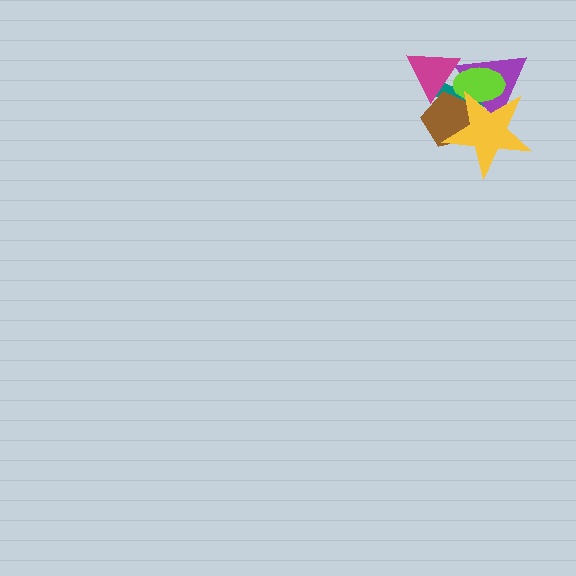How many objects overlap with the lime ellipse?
5 objects overlap with the lime ellipse.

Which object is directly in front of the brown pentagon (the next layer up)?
The yellow star is directly in front of the brown pentagon.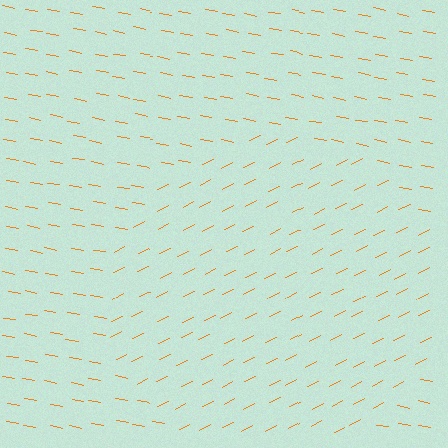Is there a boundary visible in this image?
Yes, there is a texture boundary formed by a change in line orientation.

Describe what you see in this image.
The image is filled with small orange line segments. A circle region in the image has lines oriented differently from the surrounding lines, creating a visible texture boundary.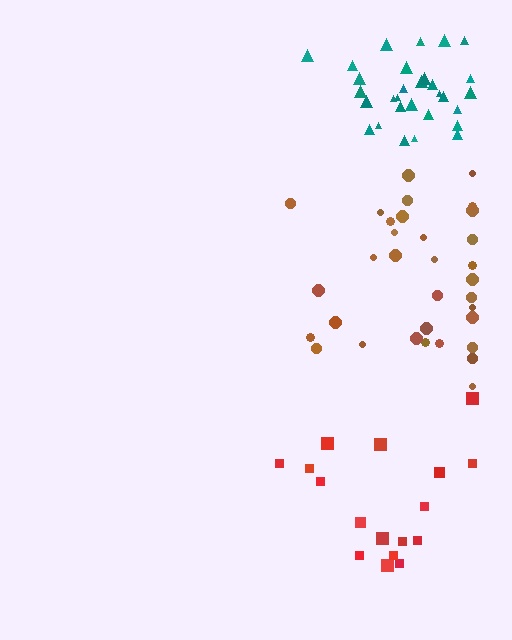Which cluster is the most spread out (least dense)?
Red.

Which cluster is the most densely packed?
Teal.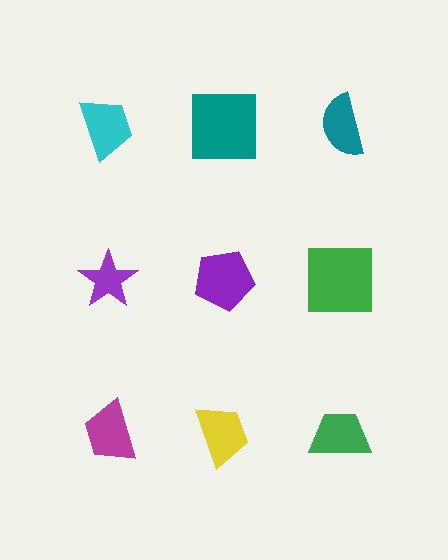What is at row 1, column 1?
A cyan trapezoid.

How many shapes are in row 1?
3 shapes.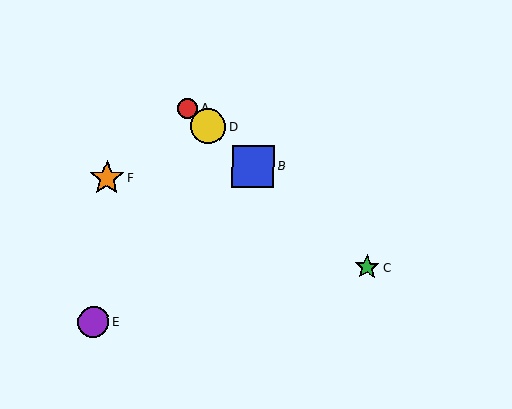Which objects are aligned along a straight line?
Objects A, B, C, D are aligned along a straight line.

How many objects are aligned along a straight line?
4 objects (A, B, C, D) are aligned along a straight line.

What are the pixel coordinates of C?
Object C is at (367, 267).